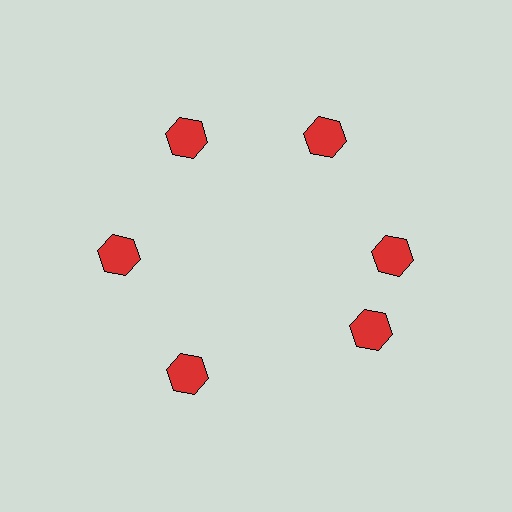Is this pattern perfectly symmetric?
No. The 6 red hexagons are arranged in a ring, but one element near the 5 o'clock position is rotated out of alignment along the ring, breaking the 6-fold rotational symmetry.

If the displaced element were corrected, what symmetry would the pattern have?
It would have 6-fold rotational symmetry — the pattern would map onto itself every 60 degrees.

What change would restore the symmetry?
The symmetry would be restored by rotating it back into even spacing with its neighbors so that all 6 hexagons sit at equal angles and equal distance from the center.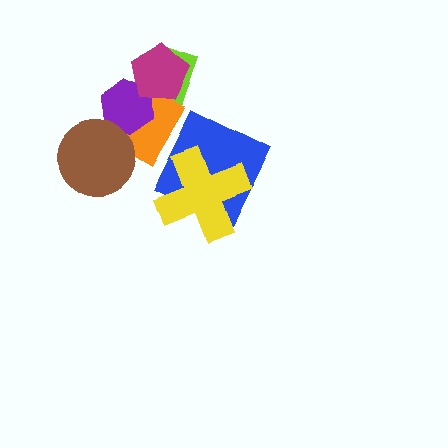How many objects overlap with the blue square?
1 object overlaps with the blue square.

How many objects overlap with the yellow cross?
1 object overlaps with the yellow cross.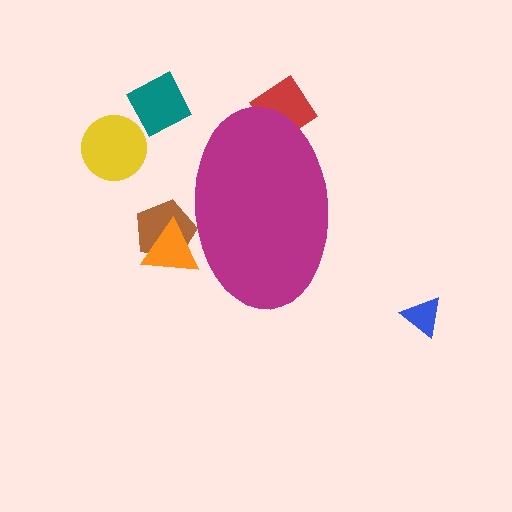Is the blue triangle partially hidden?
No, the blue triangle is fully visible.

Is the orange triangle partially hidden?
Yes, the orange triangle is partially hidden behind the magenta ellipse.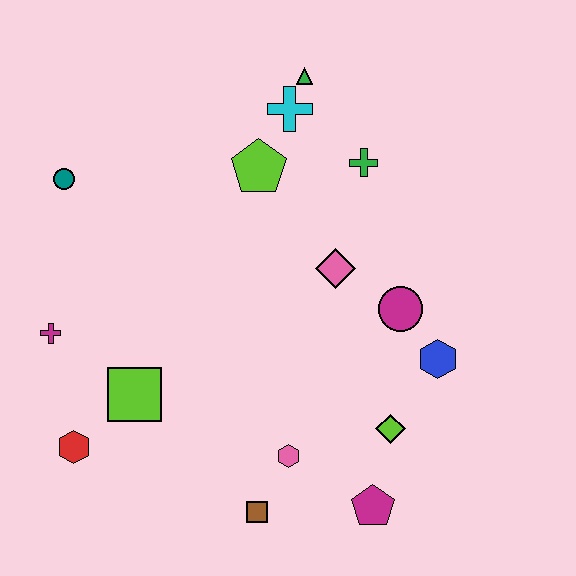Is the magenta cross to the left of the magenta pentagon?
Yes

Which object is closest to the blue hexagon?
The magenta circle is closest to the blue hexagon.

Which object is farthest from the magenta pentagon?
The teal circle is farthest from the magenta pentagon.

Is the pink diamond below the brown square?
No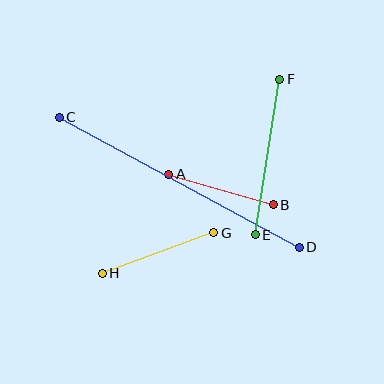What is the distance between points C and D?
The distance is approximately 273 pixels.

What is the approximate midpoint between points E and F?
The midpoint is at approximately (268, 157) pixels.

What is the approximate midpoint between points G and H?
The midpoint is at approximately (158, 253) pixels.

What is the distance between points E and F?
The distance is approximately 157 pixels.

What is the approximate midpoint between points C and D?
The midpoint is at approximately (179, 182) pixels.